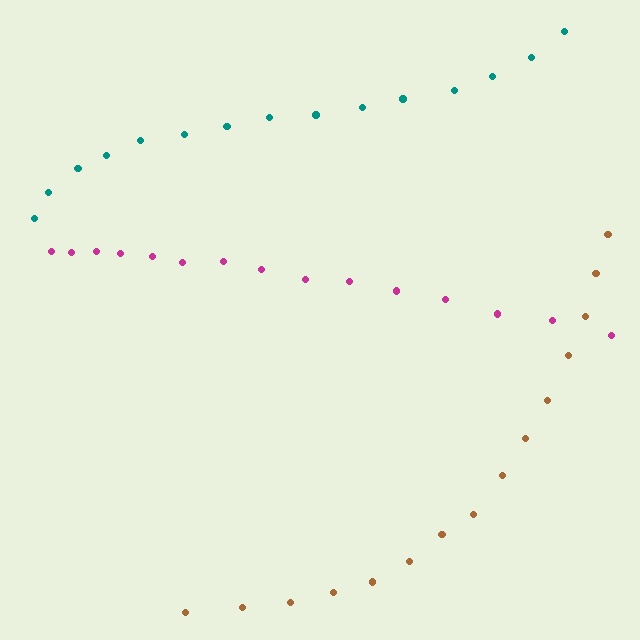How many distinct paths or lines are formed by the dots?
There are 3 distinct paths.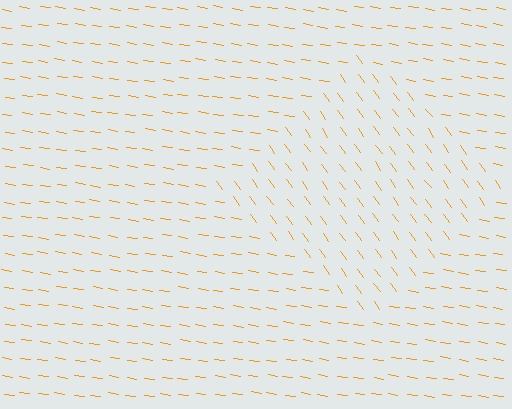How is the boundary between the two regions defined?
The boundary is defined purely by a change in line orientation (approximately 45 degrees difference). All lines are the same color and thickness.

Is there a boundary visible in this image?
Yes, there is a texture boundary formed by a change in line orientation.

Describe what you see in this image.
The image is filled with small orange line segments. A diamond region in the image has lines oriented differently from the surrounding lines, creating a visible texture boundary.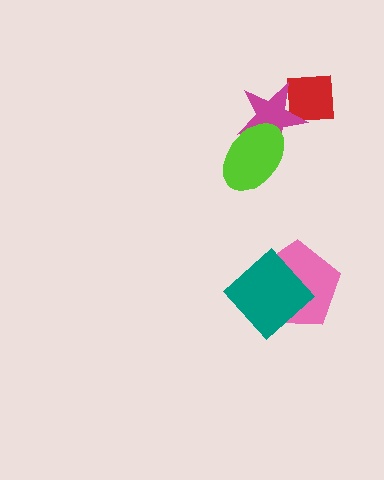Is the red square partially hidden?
Yes, it is partially covered by another shape.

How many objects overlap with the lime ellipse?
1 object overlaps with the lime ellipse.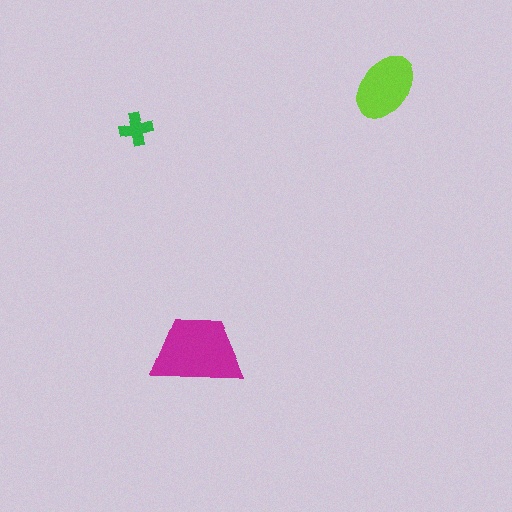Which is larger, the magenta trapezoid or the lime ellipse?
The magenta trapezoid.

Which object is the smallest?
The green cross.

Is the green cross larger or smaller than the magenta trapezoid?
Smaller.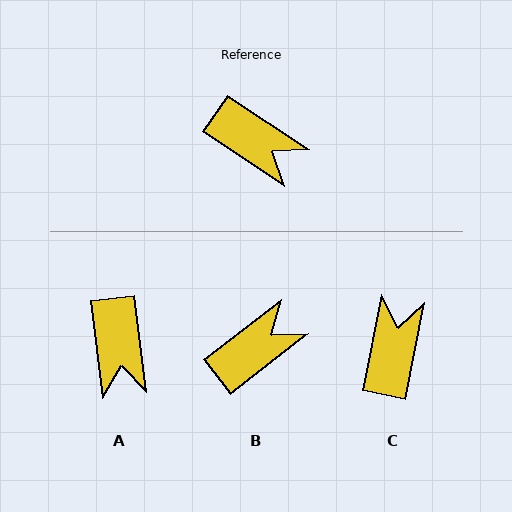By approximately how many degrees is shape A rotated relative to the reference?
Approximately 49 degrees clockwise.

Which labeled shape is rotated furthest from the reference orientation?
C, about 112 degrees away.